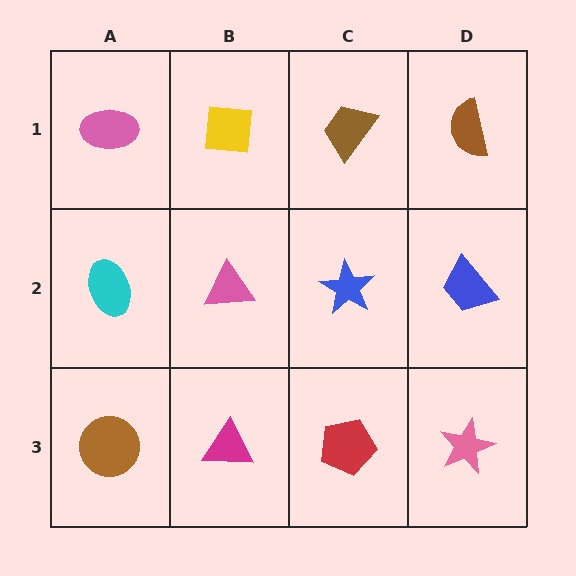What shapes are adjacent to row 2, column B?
A yellow square (row 1, column B), a magenta triangle (row 3, column B), a cyan ellipse (row 2, column A), a blue star (row 2, column C).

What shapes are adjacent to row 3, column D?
A blue trapezoid (row 2, column D), a red pentagon (row 3, column C).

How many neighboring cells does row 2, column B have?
4.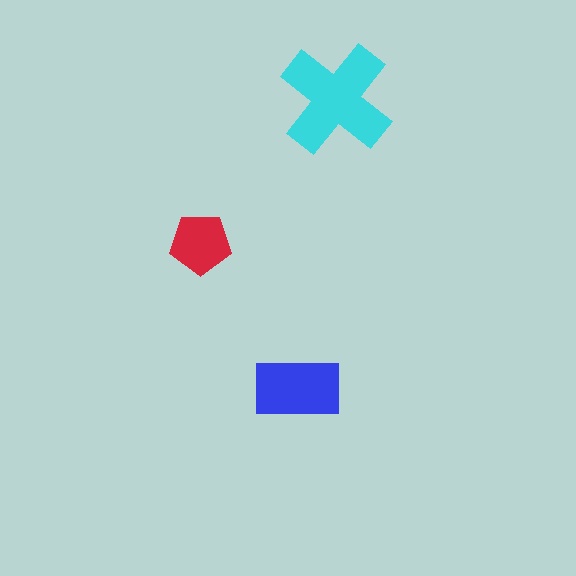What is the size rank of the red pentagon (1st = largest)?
3rd.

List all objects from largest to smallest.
The cyan cross, the blue rectangle, the red pentagon.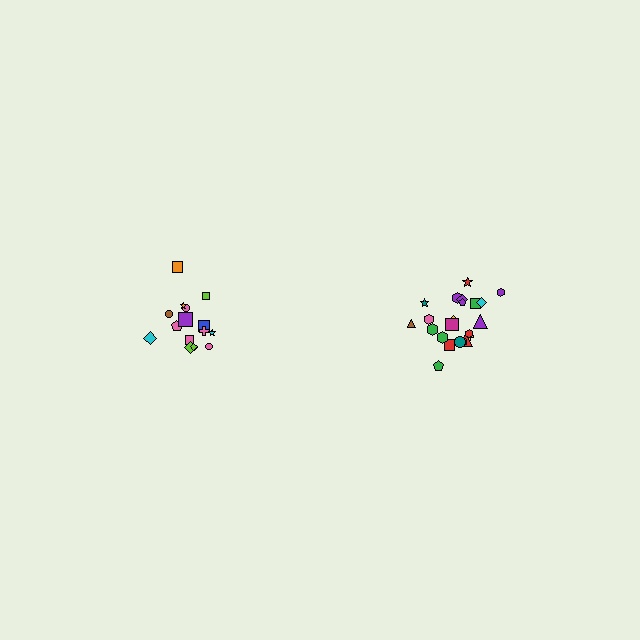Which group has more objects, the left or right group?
The right group.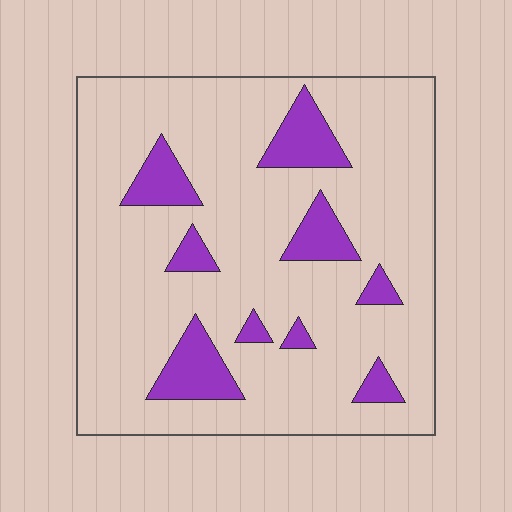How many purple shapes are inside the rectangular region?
9.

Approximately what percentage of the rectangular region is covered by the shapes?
Approximately 15%.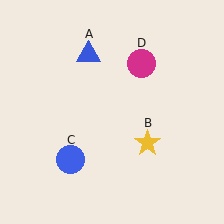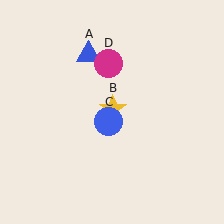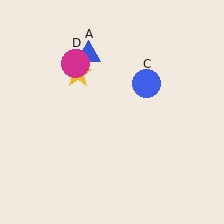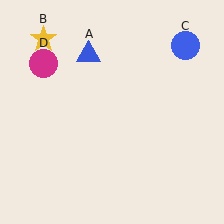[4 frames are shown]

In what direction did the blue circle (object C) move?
The blue circle (object C) moved up and to the right.